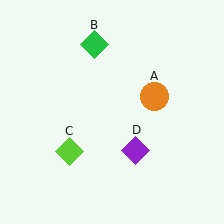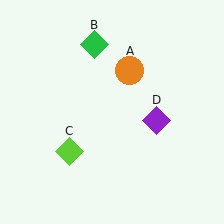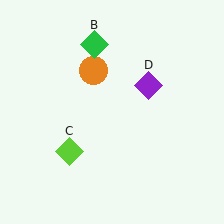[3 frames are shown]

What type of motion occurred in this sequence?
The orange circle (object A), purple diamond (object D) rotated counterclockwise around the center of the scene.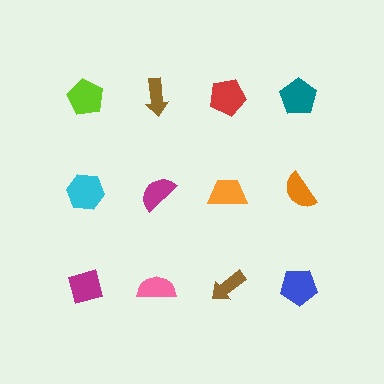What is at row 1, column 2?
A brown arrow.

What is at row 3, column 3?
A brown arrow.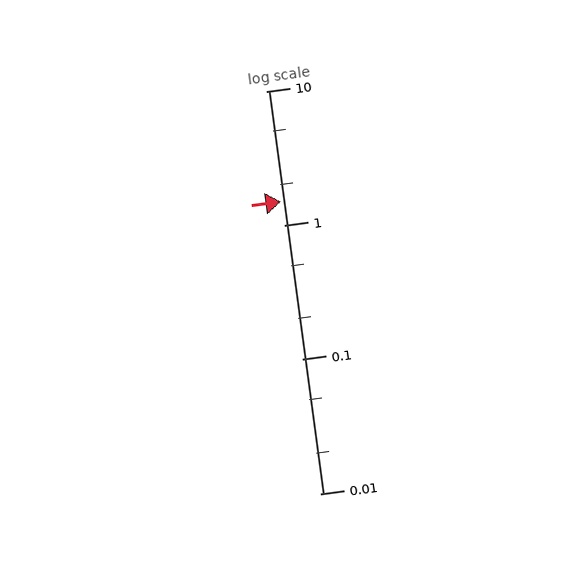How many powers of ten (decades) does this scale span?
The scale spans 3 decades, from 0.01 to 10.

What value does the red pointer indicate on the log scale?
The pointer indicates approximately 1.5.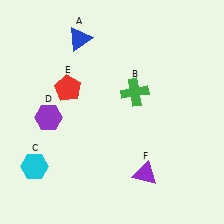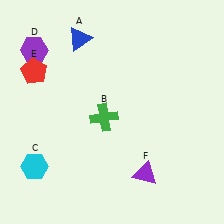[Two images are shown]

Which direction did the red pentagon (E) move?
The red pentagon (E) moved left.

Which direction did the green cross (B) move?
The green cross (B) moved left.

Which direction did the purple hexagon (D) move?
The purple hexagon (D) moved up.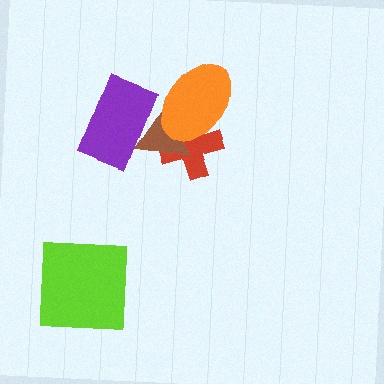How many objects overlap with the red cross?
2 objects overlap with the red cross.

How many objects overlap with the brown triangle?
3 objects overlap with the brown triangle.